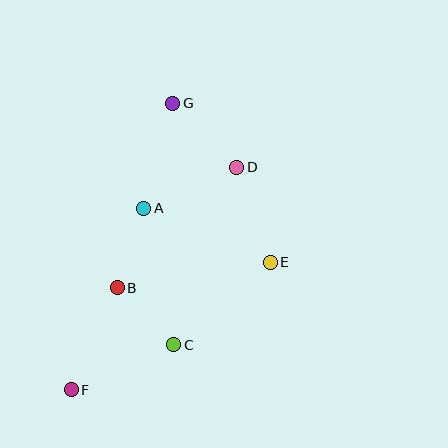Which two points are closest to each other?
Points B and C are closest to each other.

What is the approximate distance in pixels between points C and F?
The distance between C and F is approximately 112 pixels.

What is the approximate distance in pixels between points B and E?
The distance between B and E is approximately 155 pixels.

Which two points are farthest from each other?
Points F and G are farthest from each other.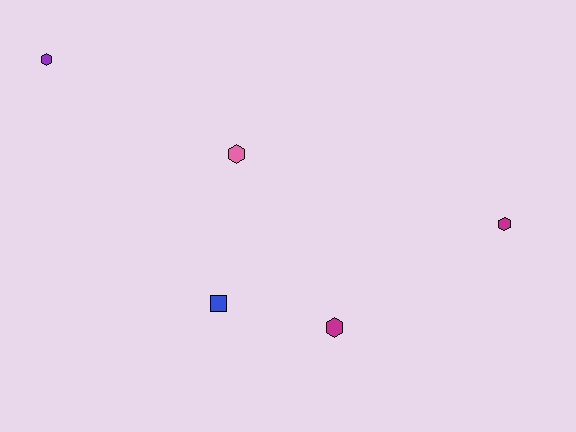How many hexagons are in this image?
There are 4 hexagons.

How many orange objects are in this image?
There are no orange objects.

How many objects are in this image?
There are 5 objects.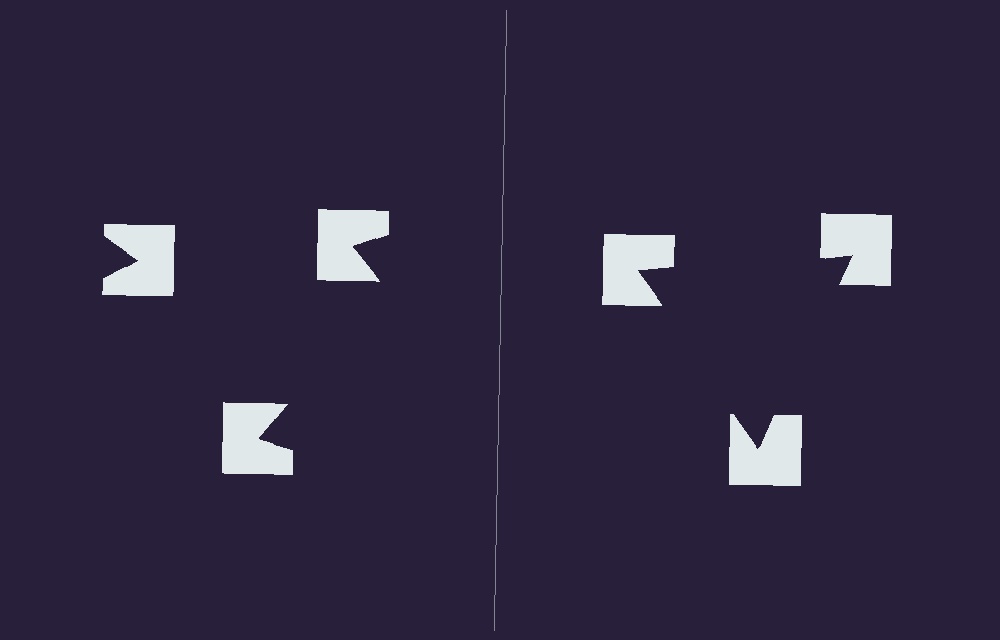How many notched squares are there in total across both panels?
6 — 3 on each side.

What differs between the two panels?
The notched squares are positioned identically on both sides; only the wedge orientations differ. On the right they align to a triangle; on the left they are misaligned.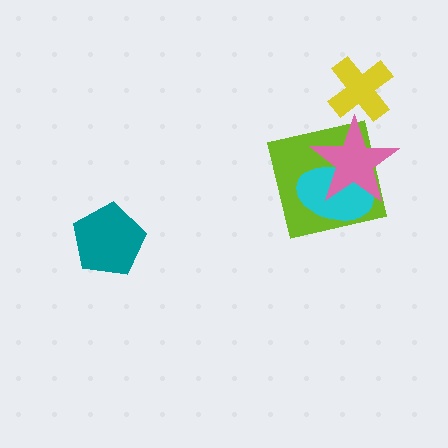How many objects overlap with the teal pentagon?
0 objects overlap with the teal pentagon.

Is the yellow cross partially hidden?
No, no other shape covers it.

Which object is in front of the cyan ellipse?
The pink star is in front of the cyan ellipse.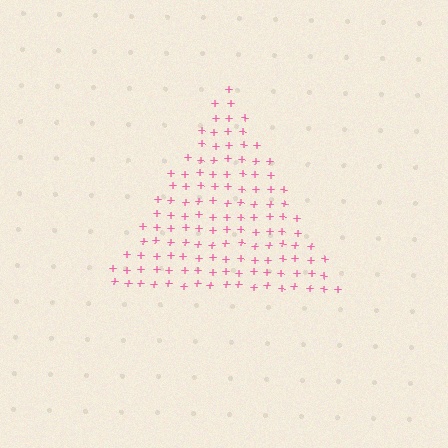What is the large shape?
The large shape is a triangle.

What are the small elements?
The small elements are plus signs.